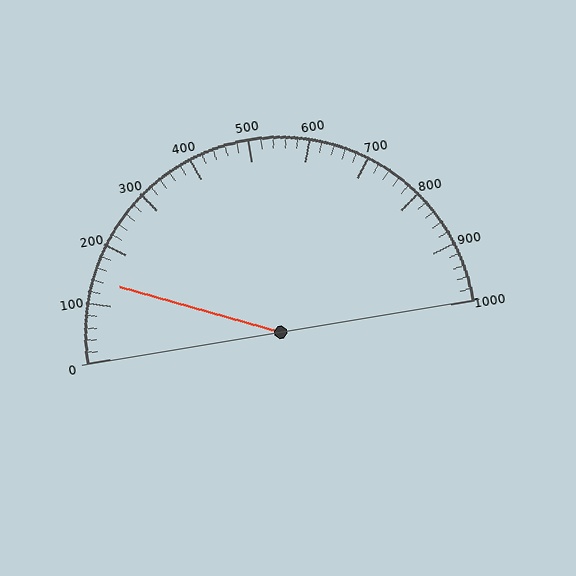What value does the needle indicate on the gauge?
The needle indicates approximately 140.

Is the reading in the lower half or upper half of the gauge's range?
The reading is in the lower half of the range (0 to 1000).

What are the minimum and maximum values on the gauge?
The gauge ranges from 0 to 1000.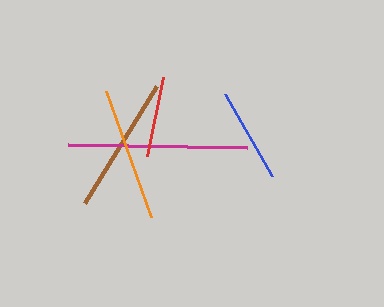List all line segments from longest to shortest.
From longest to shortest: magenta, brown, orange, blue, red.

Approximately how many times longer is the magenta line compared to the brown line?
The magenta line is approximately 1.3 times the length of the brown line.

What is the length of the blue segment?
The blue segment is approximately 95 pixels long.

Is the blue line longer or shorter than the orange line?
The orange line is longer than the blue line.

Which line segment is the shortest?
The red line is the shortest at approximately 81 pixels.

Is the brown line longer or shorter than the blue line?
The brown line is longer than the blue line.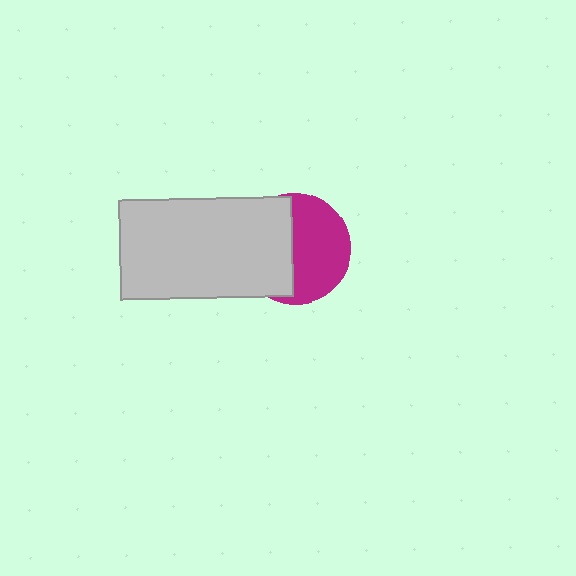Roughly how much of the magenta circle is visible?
About half of it is visible (roughly 54%).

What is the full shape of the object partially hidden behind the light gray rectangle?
The partially hidden object is a magenta circle.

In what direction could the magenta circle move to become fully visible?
The magenta circle could move right. That would shift it out from behind the light gray rectangle entirely.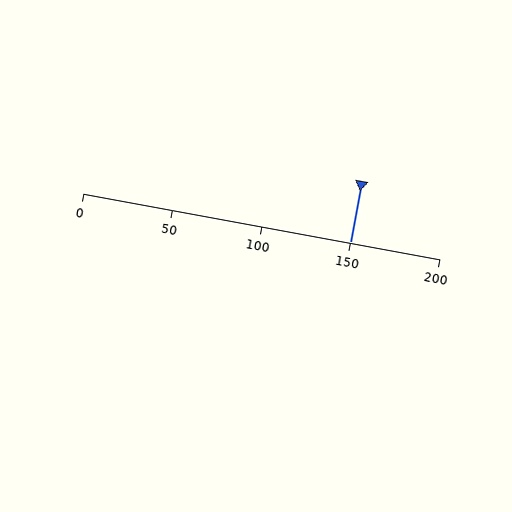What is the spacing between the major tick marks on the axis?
The major ticks are spaced 50 apart.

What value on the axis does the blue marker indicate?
The marker indicates approximately 150.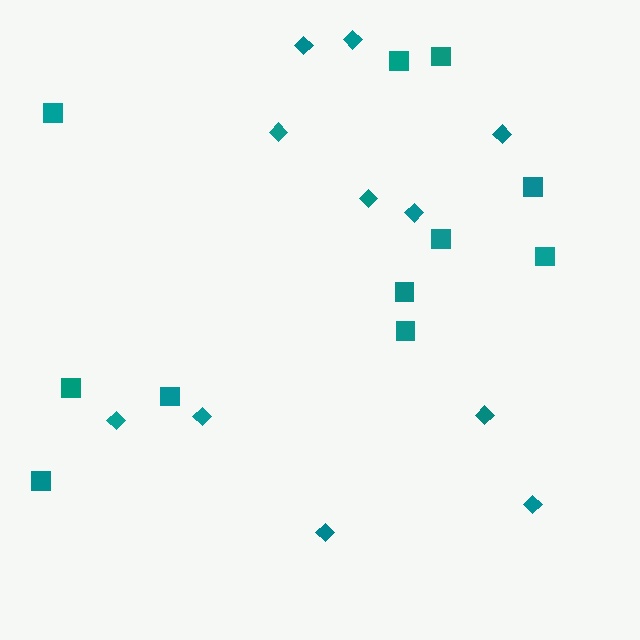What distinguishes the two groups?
There are 2 groups: one group of diamonds (11) and one group of squares (11).